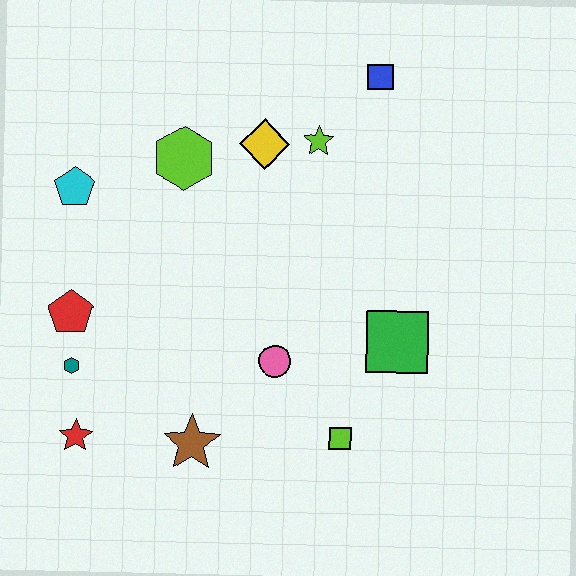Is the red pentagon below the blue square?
Yes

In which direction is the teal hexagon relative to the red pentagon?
The teal hexagon is below the red pentagon.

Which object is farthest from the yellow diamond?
The red star is farthest from the yellow diamond.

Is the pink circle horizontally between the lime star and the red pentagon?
Yes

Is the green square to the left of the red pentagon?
No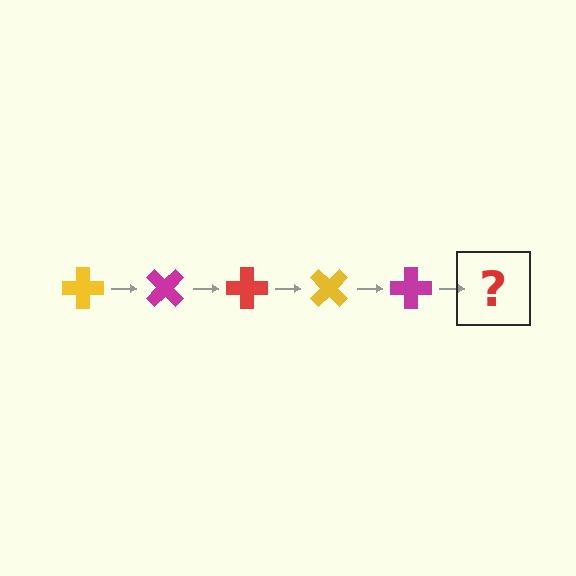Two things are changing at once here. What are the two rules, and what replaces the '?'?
The two rules are that it rotates 45 degrees each step and the color cycles through yellow, magenta, and red. The '?' should be a red cross, rotated 225 degrees from the start.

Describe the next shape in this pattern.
It should be a red cross, rotated 225 degrees from the start.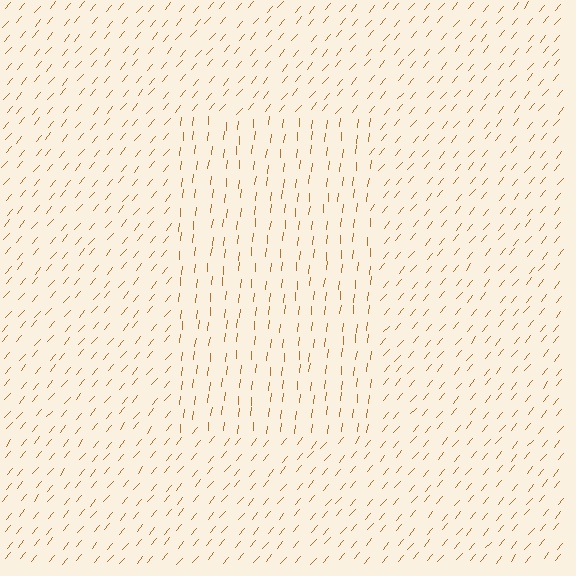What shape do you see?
I see a rectangle.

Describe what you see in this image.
The image is filled with small brown line segments. A rectangle region in the image has lines oriented differently from the surrounding lines, creating a visible texture boundary.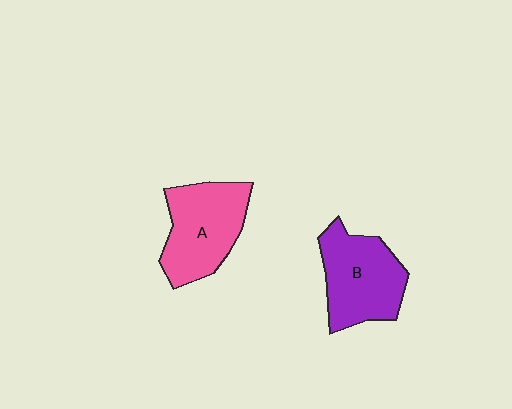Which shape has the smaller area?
Shape B (purple).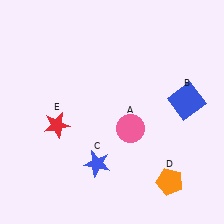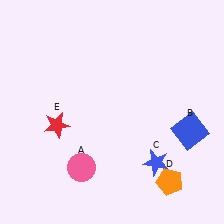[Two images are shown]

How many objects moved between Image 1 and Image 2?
3 objects moved between the two images.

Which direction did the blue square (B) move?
The blue square (B) moved down.